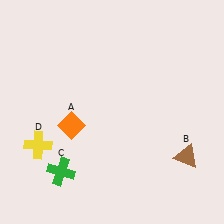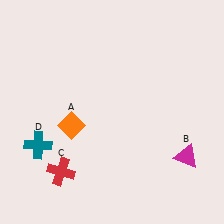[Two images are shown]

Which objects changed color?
B changed from brown to magenta. C changed from green to red. D changed from yellow to teal.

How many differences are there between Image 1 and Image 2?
There are 3 differences between the two images.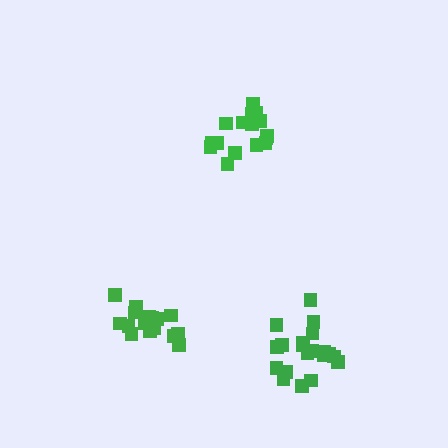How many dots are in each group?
Group 1: 20 dots, Group 2: 16 dots, Group 3: 17 dots (53 total).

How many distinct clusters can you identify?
There are 3 distinct clusters.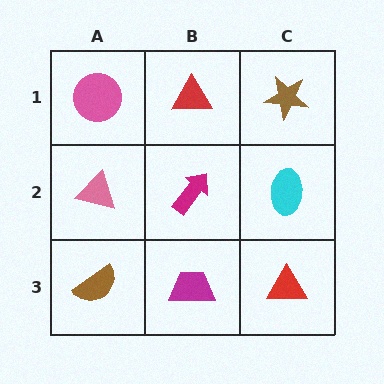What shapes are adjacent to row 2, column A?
A pink circle (row 1, column A), a brown semicircle (row 3, column A), a magenta arrow (row 2, column B).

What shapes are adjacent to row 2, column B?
A red triangle (row 1, column B), a magenta trapezoid (row 3, column B), a pink triangle (row 2, column A), a cyan ellipse (row 2, column C).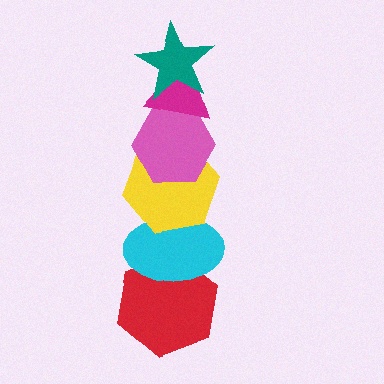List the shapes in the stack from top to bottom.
From top to bottom: the teal star, the magenta triangle, the pink hexagon, the yellow hexagon, the cyan ellipse, the red hexagon.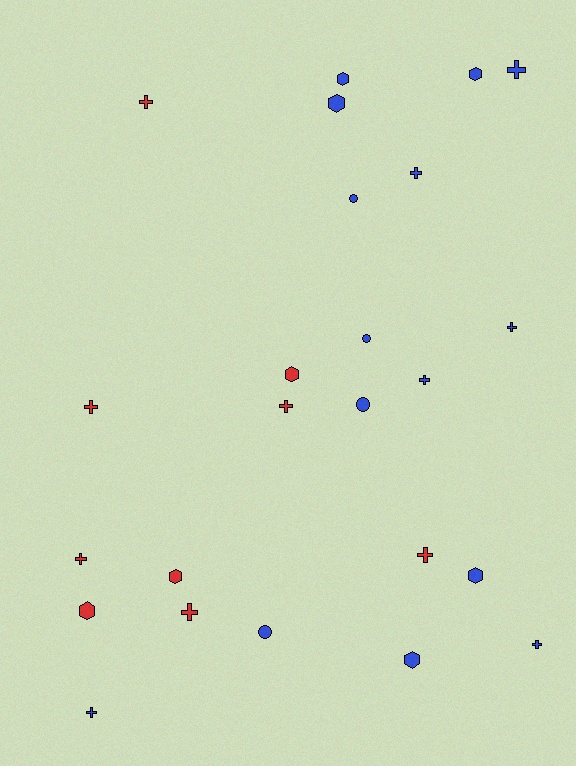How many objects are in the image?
There are 24 objects.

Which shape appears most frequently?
Cross, with 12 objects.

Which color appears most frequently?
Blue, with 15 objects.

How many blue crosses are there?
There are 6 blue crosses.